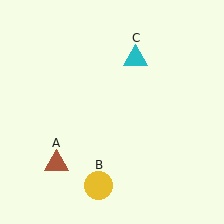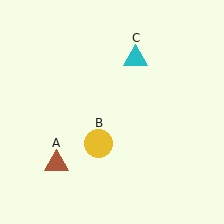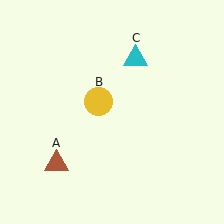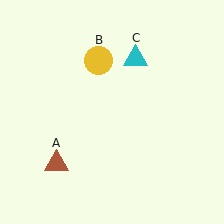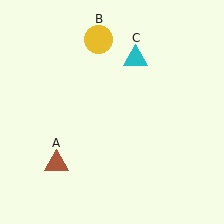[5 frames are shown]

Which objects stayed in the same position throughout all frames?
Brown triangle (object A) and cyan triangle (object C) remained stationary.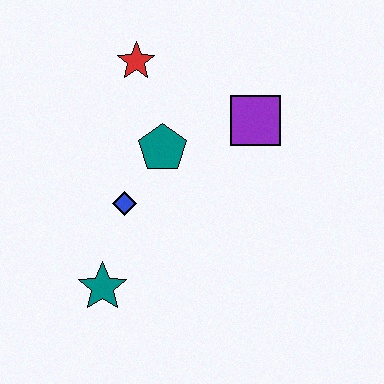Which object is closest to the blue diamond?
The teal pentagon is closest to the blue diamond.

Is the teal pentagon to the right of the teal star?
Yes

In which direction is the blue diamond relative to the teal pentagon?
The blue diamond is below the teal pentagon.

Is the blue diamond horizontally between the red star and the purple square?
No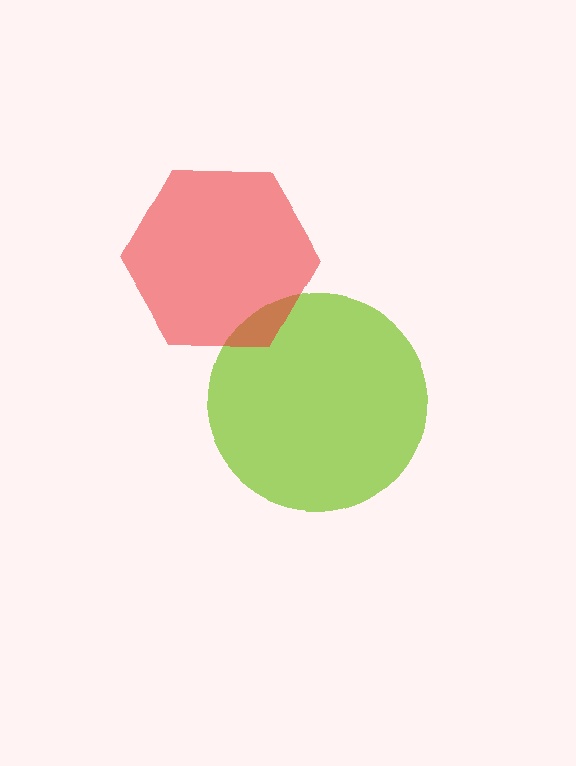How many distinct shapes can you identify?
There are 2 distinct shapes: a lime circle, a red hexagon.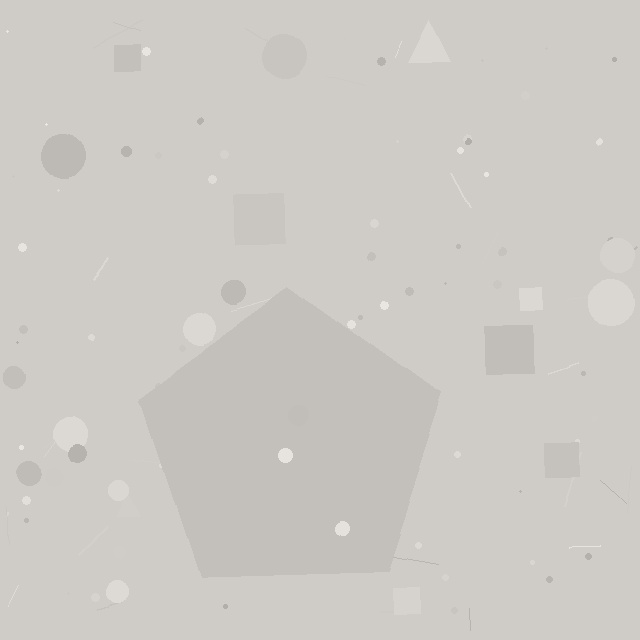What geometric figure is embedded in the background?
A pentagon is embedded in the background.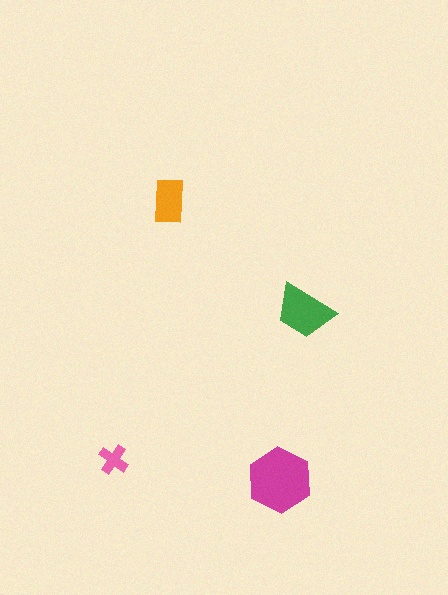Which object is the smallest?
The pink cross.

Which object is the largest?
The magenta hexagon.